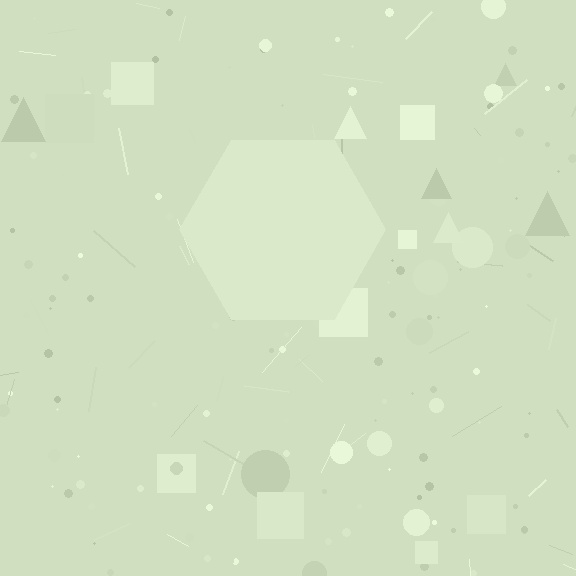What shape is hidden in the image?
A hexagon is hidden in the image.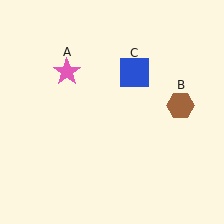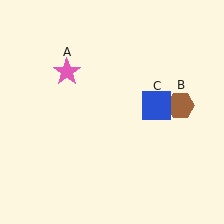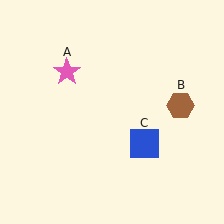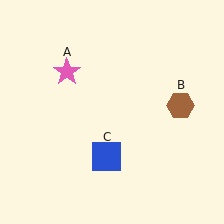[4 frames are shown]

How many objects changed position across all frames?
1 object changed position: blue square (object C).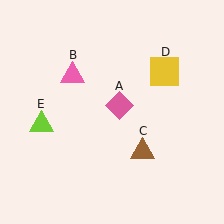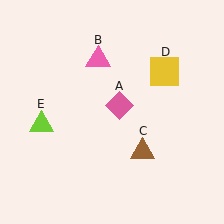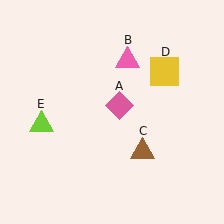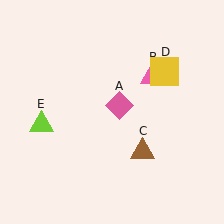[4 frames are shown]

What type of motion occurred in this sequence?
The pink triangle (object B) rotated clockwise around the center of the scene.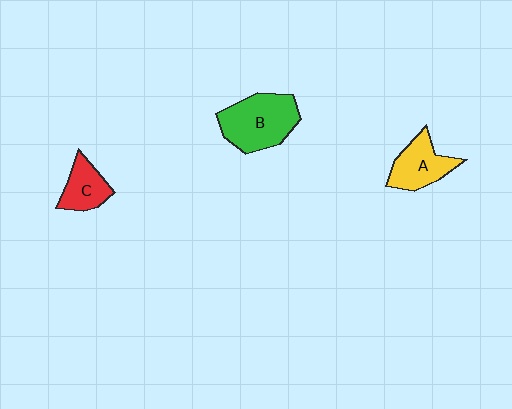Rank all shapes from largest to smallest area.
From largest to smallest: B (green), A (yellow), C (red).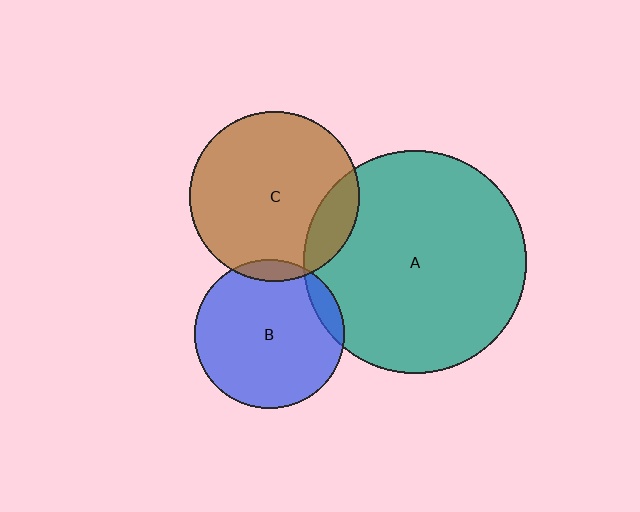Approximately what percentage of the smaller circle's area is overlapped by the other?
Approximately 15%.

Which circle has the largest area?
Circle A (teal).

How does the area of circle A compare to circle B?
Approximately 2.2 times.